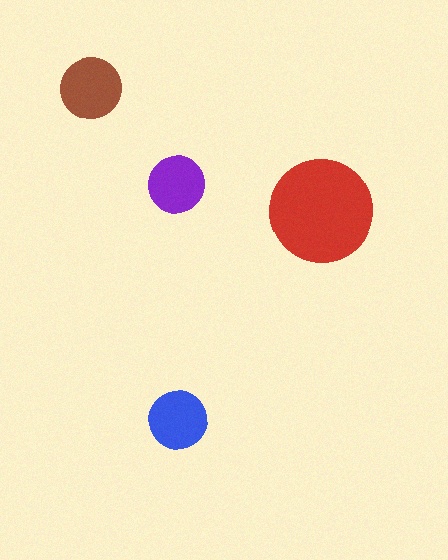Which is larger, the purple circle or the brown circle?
The brown one.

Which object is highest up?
The brown circle is topmost.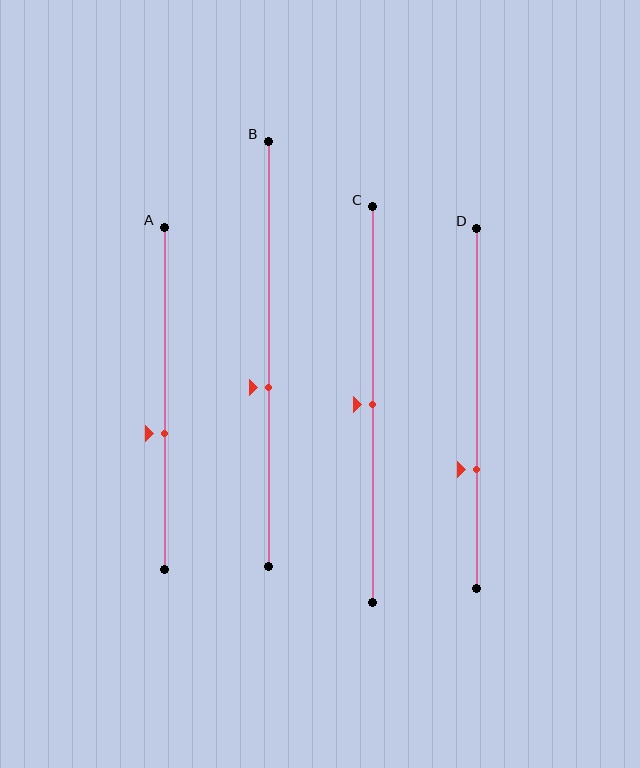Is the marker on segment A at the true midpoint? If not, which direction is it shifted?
No, the marker on segment A is shifted downward by about 10% of the segment length.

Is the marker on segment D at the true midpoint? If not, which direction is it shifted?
No, the marker on segment D is shifted downward by about 17% of the segment length.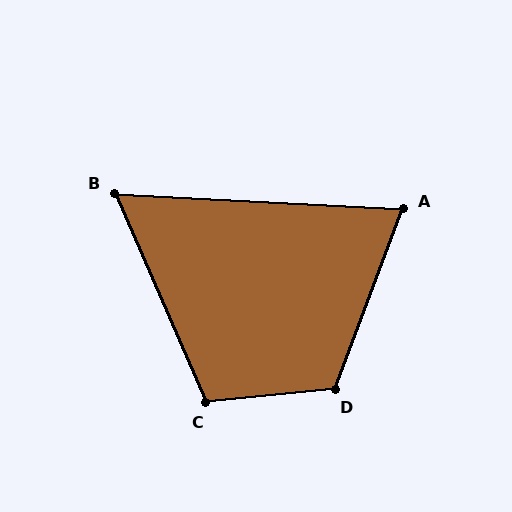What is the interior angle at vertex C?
Approximately 108 degrees (obtuse).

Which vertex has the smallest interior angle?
B, at approximately 63 degrees.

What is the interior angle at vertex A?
Approximately 72 degrees (acute).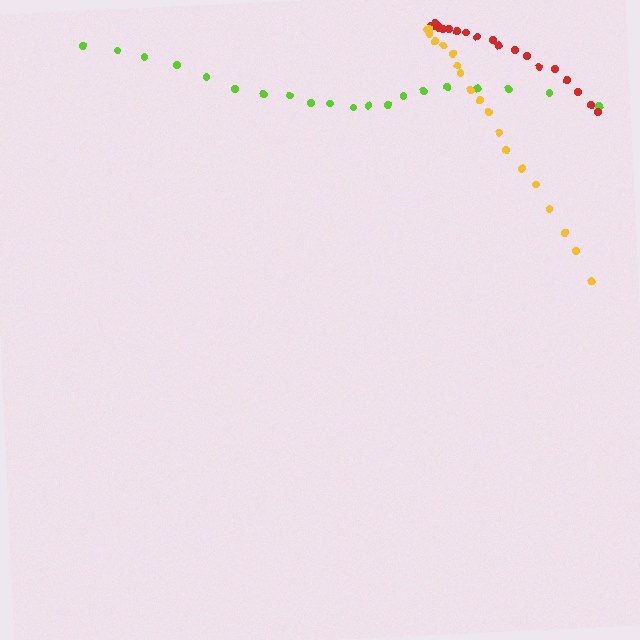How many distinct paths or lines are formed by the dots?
There are 3 distinct paths.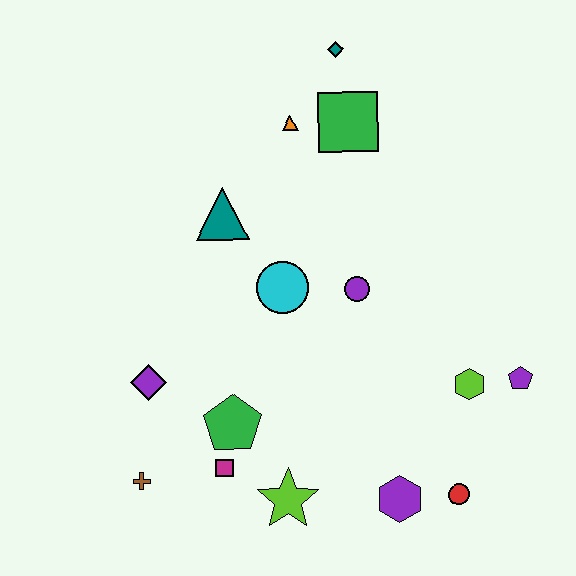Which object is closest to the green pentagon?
The magenta square is closest to the green pentagon.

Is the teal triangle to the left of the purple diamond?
No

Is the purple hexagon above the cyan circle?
No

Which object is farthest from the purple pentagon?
The brown cross is farthest from the purple pentagon.